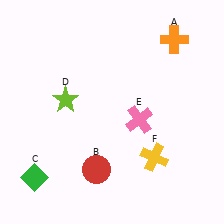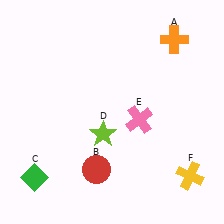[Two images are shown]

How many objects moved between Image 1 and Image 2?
2 objects moved between the two images.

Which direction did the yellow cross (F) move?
The yellow cross (F) moved right.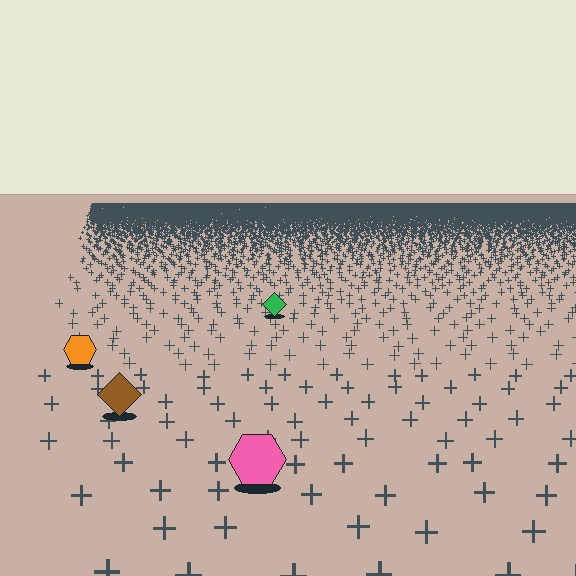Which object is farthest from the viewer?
The green diamond is farthest from the viewer. It appears smaller and the ground texture around it is denser.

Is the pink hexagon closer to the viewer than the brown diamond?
Yes. The pink hexagon is closer — you can tell from the texture gradient: the ground texture is coarser near it.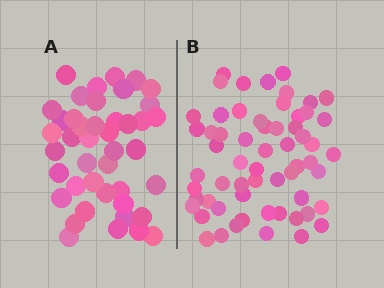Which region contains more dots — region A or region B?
Region B (the right region) has more dots.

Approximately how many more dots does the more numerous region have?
Region B has approximately 15 more dots than region A.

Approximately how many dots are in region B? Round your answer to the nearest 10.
About 60 dots.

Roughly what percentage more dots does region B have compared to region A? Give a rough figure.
About 40% more.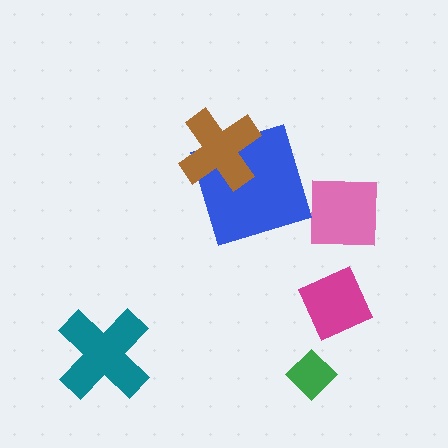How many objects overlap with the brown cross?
1 object overlaps with the brown cross.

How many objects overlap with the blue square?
1 object overlaps with the blue square.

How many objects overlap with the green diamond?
0 objects overlap with the green diamond.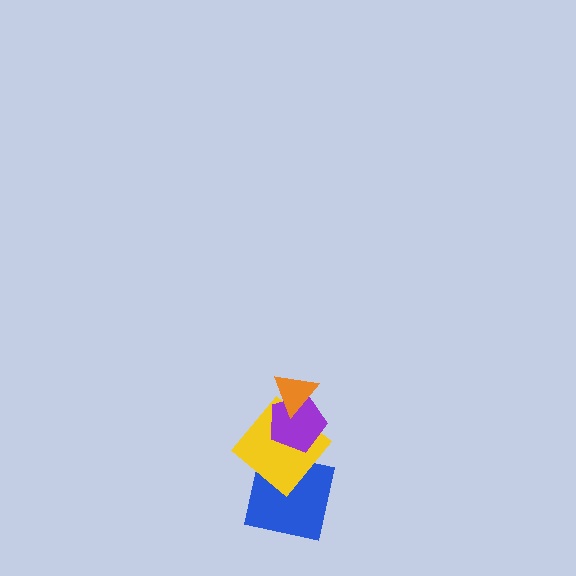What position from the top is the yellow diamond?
The yellow diamond is 3rd from the top.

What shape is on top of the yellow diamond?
The purple pentagon is on top of the yellow diamond.